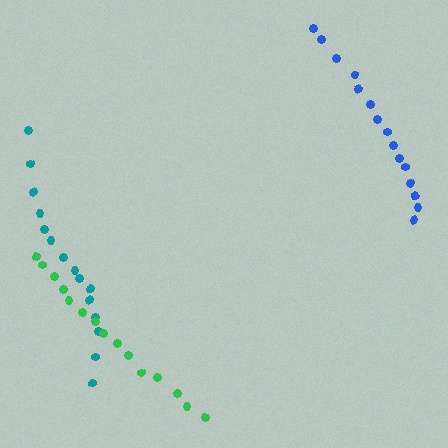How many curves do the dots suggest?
There are 3 distinct paths.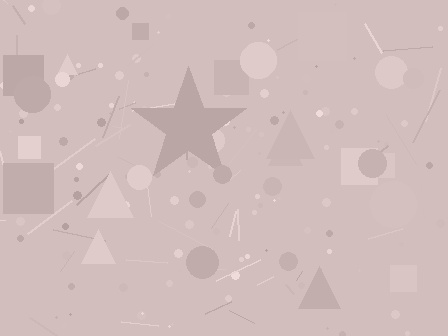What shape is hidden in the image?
A star is hidden in the image.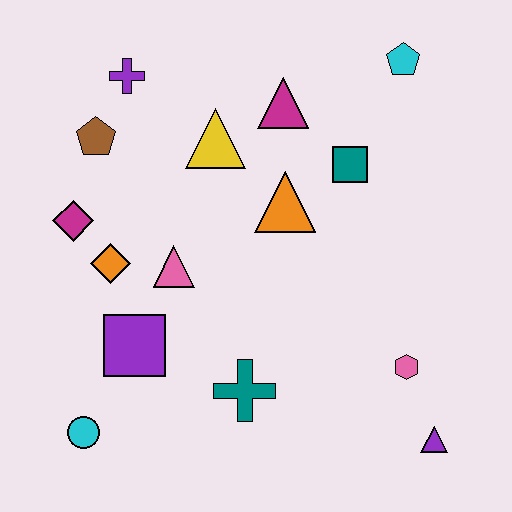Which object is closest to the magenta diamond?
The orange diamond is closest to the magenta diamond.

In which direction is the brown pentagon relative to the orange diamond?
The brown pentagon is above the orange diamond.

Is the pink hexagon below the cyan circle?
No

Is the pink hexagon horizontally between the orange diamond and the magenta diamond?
No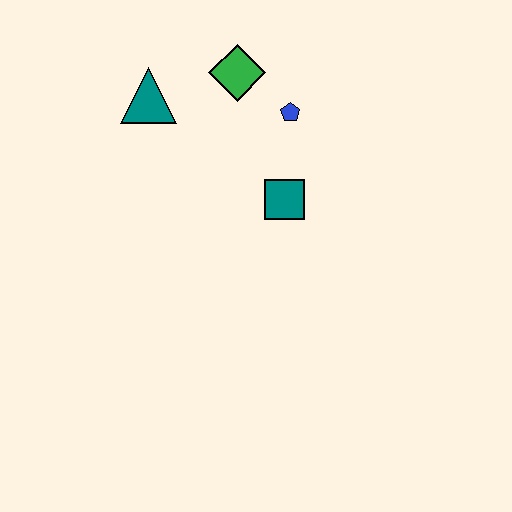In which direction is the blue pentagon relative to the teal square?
The blue pentagon is above the teal square.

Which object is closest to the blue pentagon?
The green diamond is closest to the blue pentagon.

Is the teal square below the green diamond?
Yes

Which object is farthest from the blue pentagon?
The teal triangle is farthest from the blue pentagon.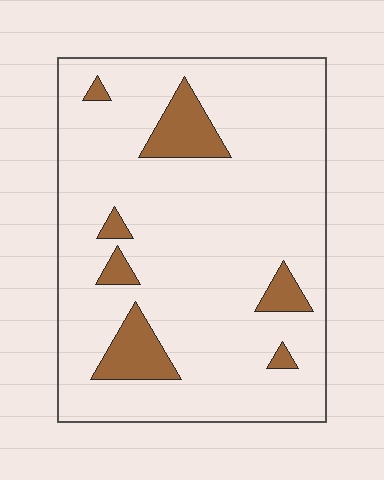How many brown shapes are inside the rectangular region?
7.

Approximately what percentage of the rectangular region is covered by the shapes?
Approximately 10%.